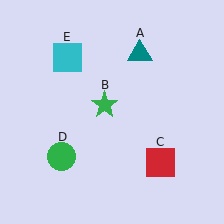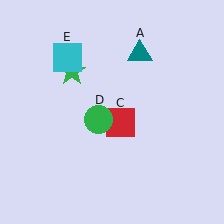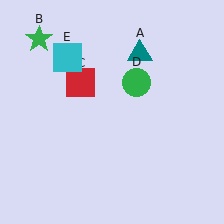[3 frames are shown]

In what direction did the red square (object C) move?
The red square (object C) moved up and to the left.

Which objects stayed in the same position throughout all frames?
Teal triangle (object A) and cyan square (object E) remained stationary.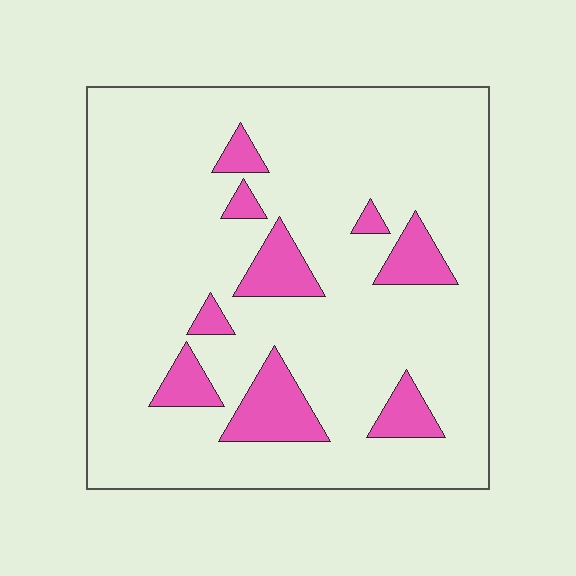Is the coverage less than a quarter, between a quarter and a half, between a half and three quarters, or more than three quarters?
Less than a quarter.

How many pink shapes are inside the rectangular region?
9.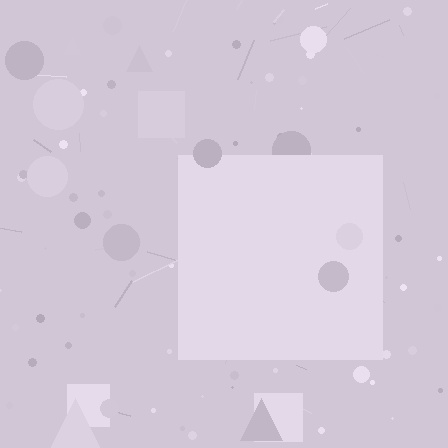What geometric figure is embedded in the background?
A square is embedded in the background.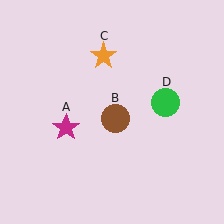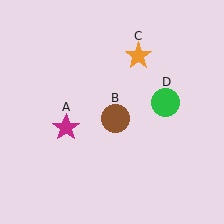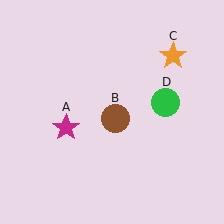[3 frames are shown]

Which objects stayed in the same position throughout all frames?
Magenta star (object A) and brown circle (object B) and green circle (object D) remained stationary.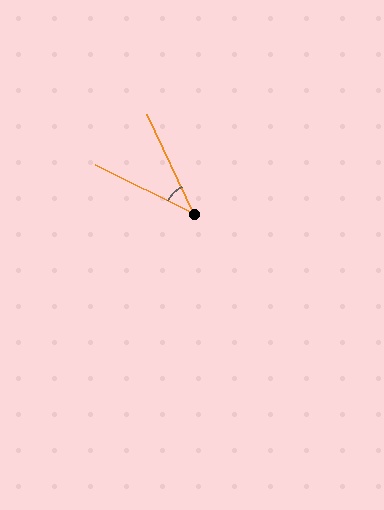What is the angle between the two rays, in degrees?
Approximately 39 degrees.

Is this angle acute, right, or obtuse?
It is acute.